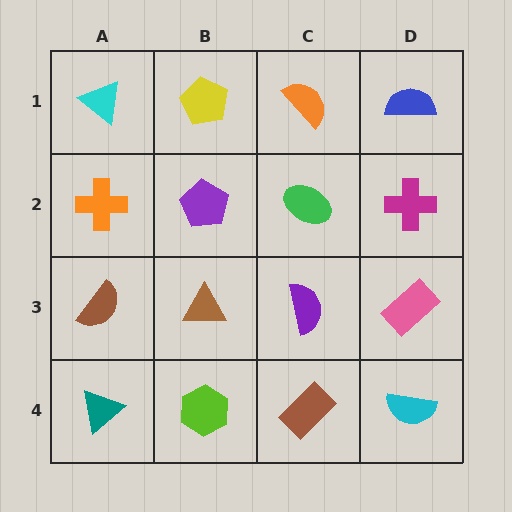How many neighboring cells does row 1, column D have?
2.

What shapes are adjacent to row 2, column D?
A blue semicircle (row 1, column D), a pink rectangle (row 3, column D), a green ellipse (row 2, column C).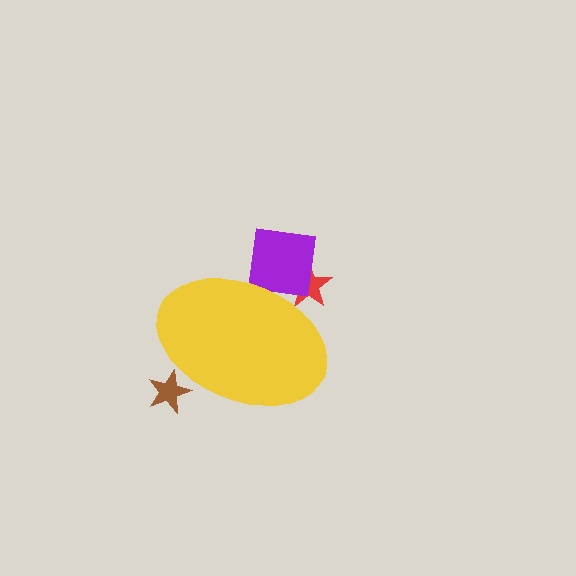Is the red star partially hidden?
Yes, the red star is partially hidden behind the yellow ellipse.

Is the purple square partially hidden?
Yes, the purple square is partially hidden behind the yellow ellipse.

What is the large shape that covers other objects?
A yellow ellipse.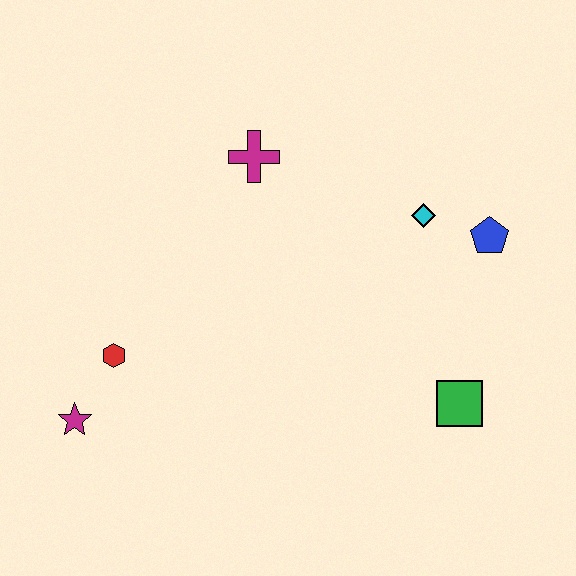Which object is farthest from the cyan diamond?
The magenta star is farthest from the cyan diamond.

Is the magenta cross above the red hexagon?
Yes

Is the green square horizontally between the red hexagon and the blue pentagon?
Yes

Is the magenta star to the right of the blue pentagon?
No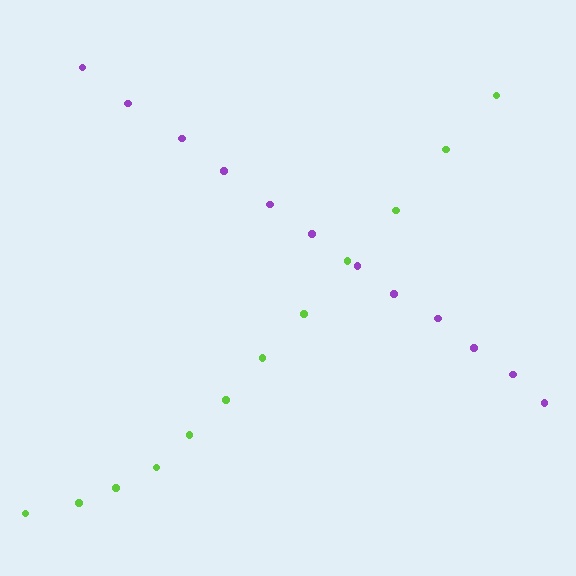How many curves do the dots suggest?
There are 2 distinct paths.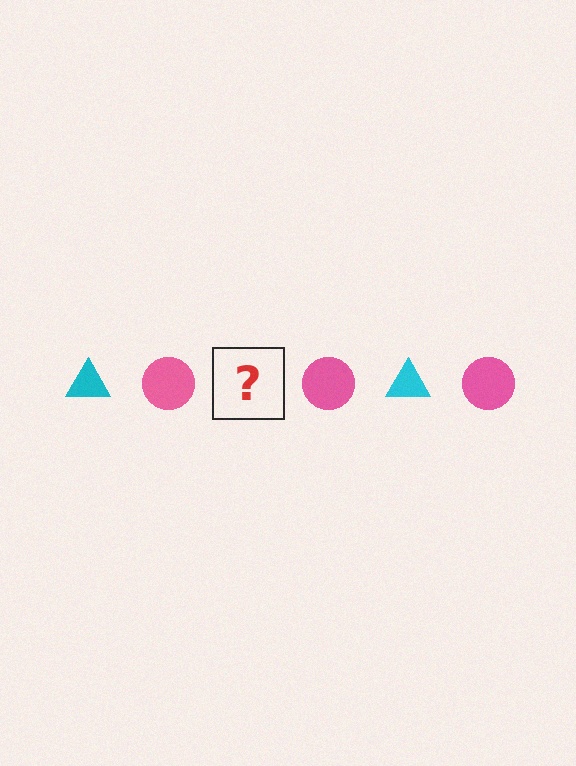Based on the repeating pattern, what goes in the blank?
The blank should be a cyan triangle.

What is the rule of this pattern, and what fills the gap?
The rule is that the pattern alternates between cyan triangle and pink circle. The gap should be filled with a cyan triangle.